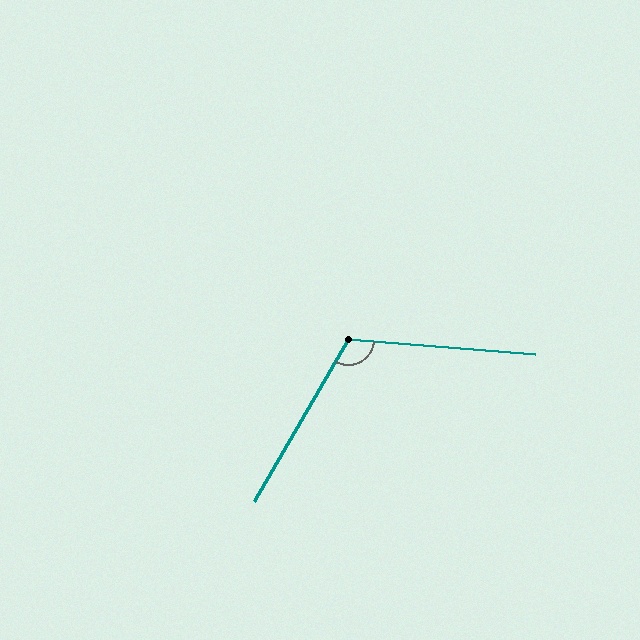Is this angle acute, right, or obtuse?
It is obtuse.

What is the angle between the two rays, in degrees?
Approximately 115 degrees.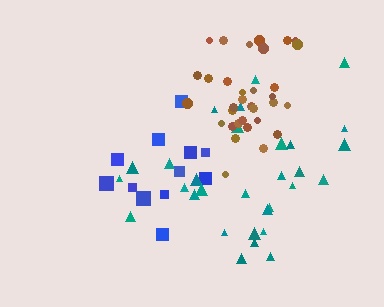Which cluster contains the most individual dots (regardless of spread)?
Brown (33).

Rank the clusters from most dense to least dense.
brown, blue, teal.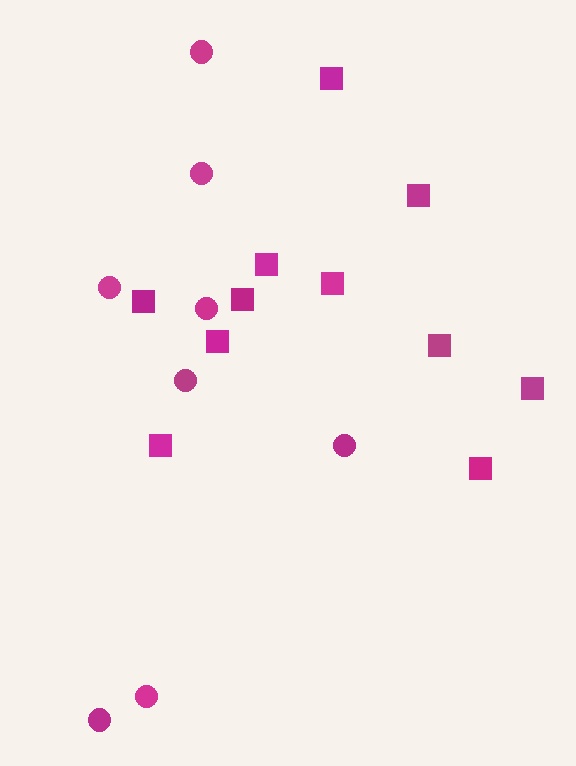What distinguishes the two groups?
There are 2 groups: one group of squares (11) and one group of circles (8).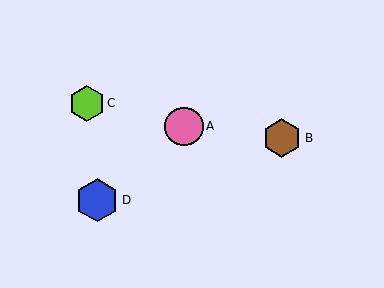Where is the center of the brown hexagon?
The center of the brown hexagon is at (282, 138).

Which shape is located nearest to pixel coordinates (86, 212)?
The blue hexagon (labeled D) at (97, 200) is nearest to that location.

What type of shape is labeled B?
Shape B is a brown hexagon.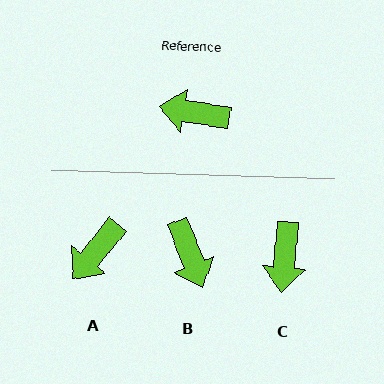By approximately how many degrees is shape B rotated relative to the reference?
Approximately 121 degrees counter-clockwise.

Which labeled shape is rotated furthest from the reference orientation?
B, about 121 degrees away.